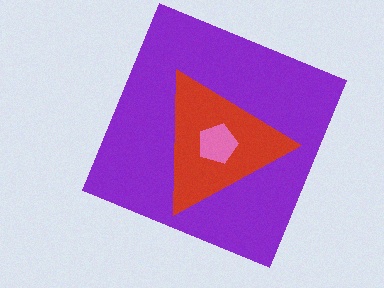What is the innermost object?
The pink pentagon.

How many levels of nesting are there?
3.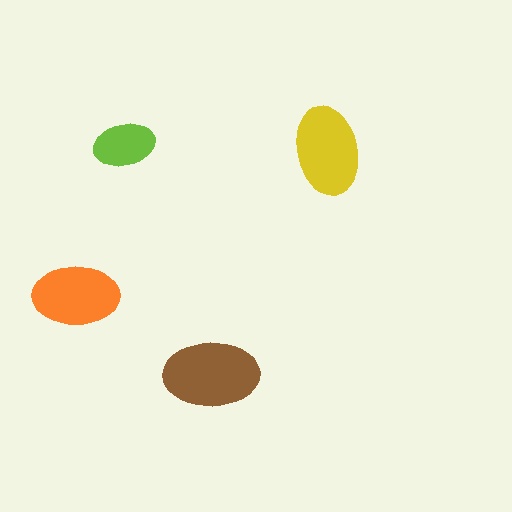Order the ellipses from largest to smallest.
the brown one, the yellow one, the orange one, the lime one.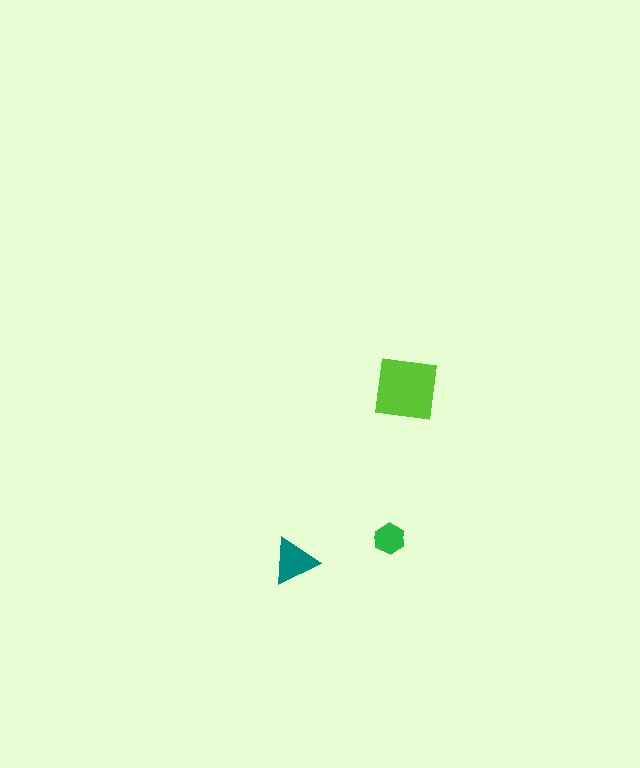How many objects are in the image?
There are 3 objects in the image.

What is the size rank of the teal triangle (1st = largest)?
2nd.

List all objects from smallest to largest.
The green hexagon, the teal triangle, the lime square.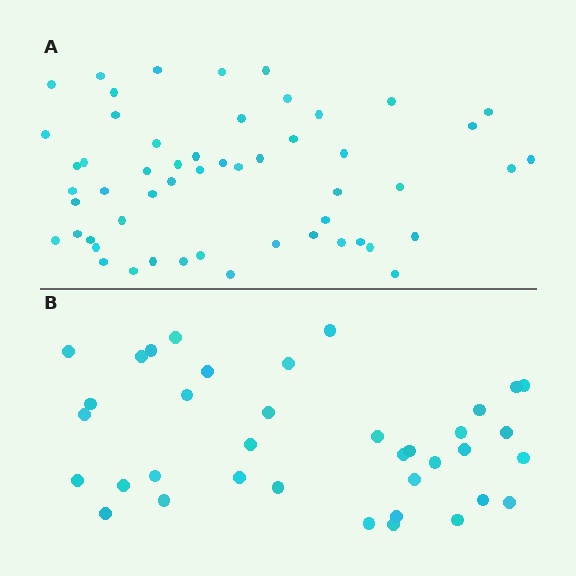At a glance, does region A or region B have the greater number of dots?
Region A (the top region) has more dots.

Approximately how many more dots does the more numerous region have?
Region A has approximately 15 more dots than region B.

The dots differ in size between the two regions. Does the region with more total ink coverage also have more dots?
No. Region B has more total ink coverage because its dots are larger, but region A actually contains more individual dots. Total area can be misleading — the number of items is what matters here.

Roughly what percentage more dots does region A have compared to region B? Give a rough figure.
About 45% more.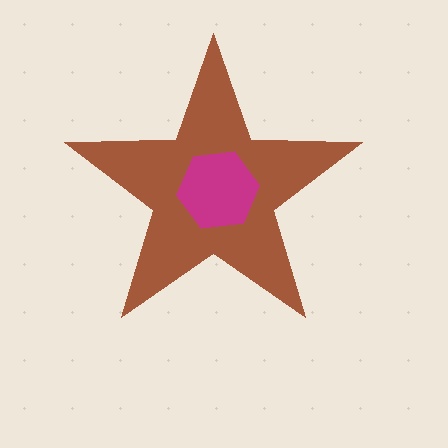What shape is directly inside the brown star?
The magenta hexagon.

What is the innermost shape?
The magenta hexagon.